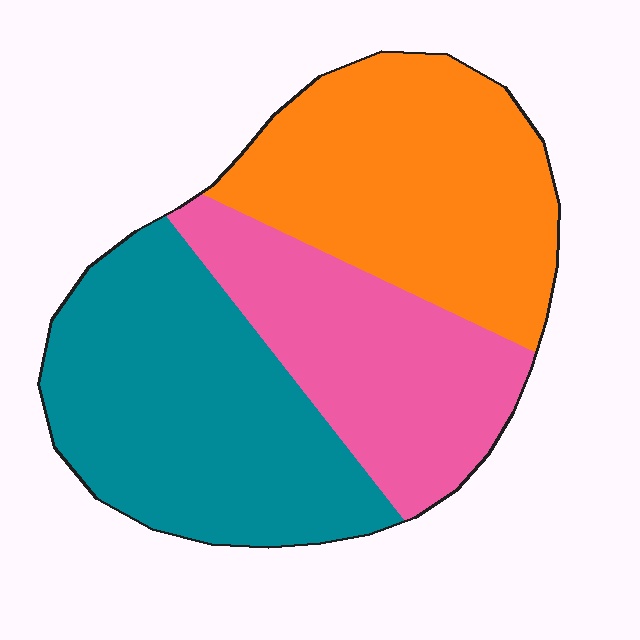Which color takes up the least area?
Pink, at roughly 25%.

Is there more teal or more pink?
Teal.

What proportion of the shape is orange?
Orange takes up about one third (1/3) of the shape.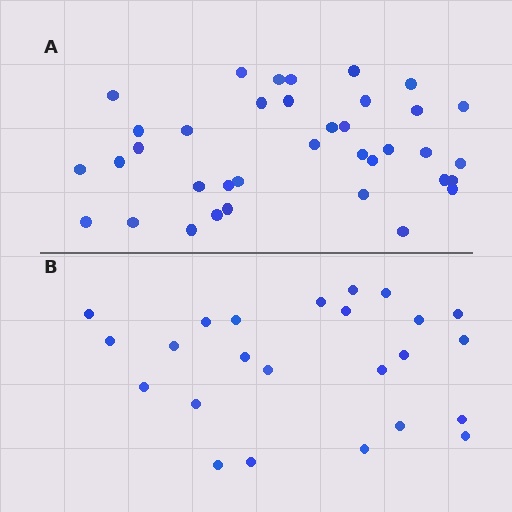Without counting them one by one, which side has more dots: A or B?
Region A (the top region) has more dots.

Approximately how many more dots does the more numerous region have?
Region A has approximately 15 more dots than region B.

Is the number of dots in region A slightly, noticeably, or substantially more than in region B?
Region A has substantially more. The ratio is roughly 1.5 to 1.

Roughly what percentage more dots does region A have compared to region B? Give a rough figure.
About 55% more.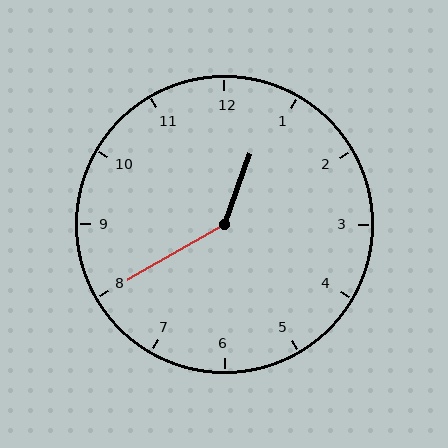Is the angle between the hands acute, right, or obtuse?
It is obtuse.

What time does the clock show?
12:40.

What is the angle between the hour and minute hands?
Approximately 140 degrees.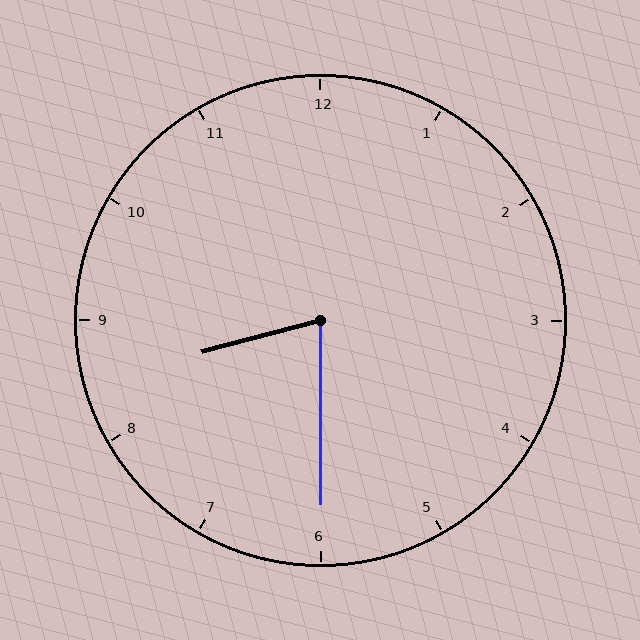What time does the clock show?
8:30.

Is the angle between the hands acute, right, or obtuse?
It is acute.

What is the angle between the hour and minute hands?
Approximately 75 degrees.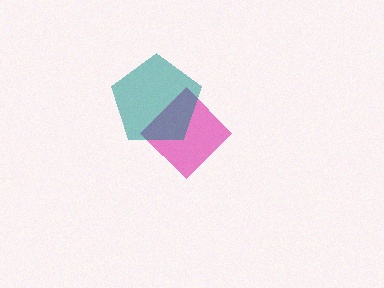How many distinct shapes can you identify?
There are 2 distinct shapes: a magenta diamond, a teal pentagon.